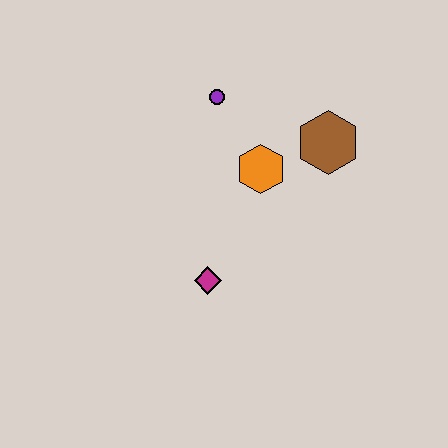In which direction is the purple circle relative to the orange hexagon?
The purple circle is above the orange hexagon.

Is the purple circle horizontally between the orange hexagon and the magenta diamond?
Yes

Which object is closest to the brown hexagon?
The orange hexagon is closest to the brown hexagon.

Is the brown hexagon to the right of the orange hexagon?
Yes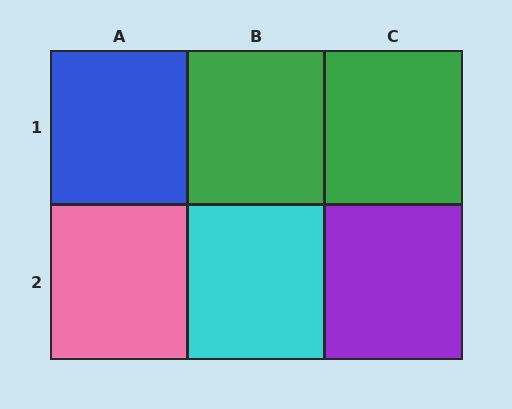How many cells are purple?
1 cell is purple.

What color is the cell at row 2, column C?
Purple.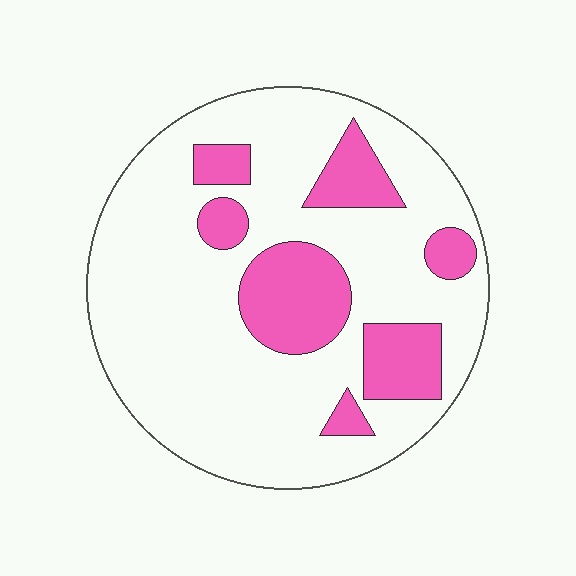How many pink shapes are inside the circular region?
7.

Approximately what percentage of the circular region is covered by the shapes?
Approximately 25%.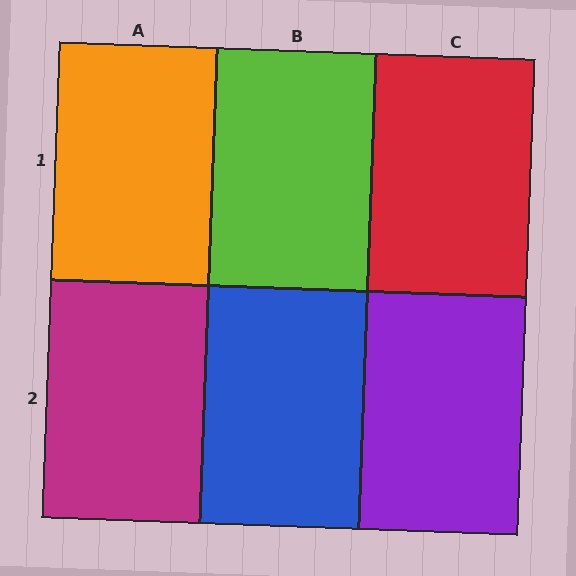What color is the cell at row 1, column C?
Red.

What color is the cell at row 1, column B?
Lime.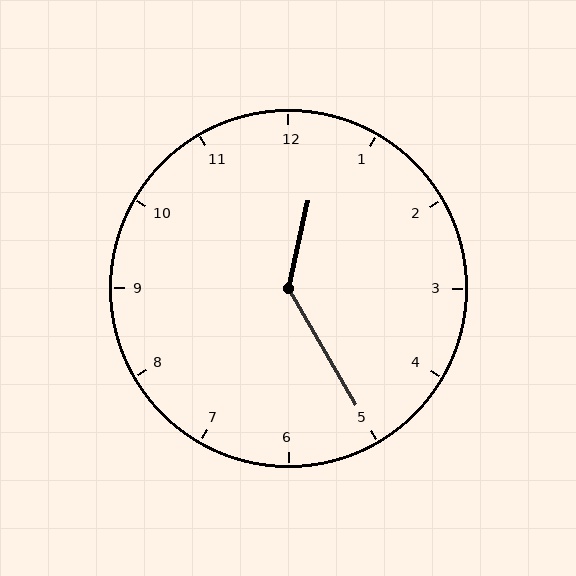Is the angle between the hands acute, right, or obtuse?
It is obtuse.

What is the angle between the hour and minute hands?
Approximately 138 degrees.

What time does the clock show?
12:25.